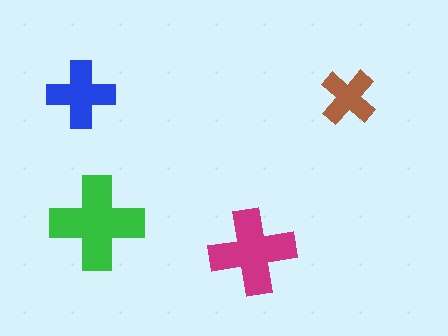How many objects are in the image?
There are 4 objects in the image.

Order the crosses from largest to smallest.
the green one, the magenta one, the blue one, the brown one.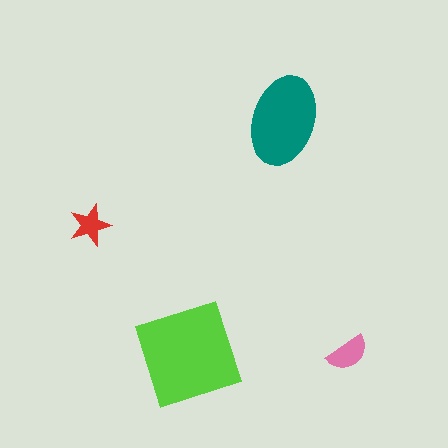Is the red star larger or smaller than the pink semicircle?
Smaller.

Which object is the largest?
The lime diamond.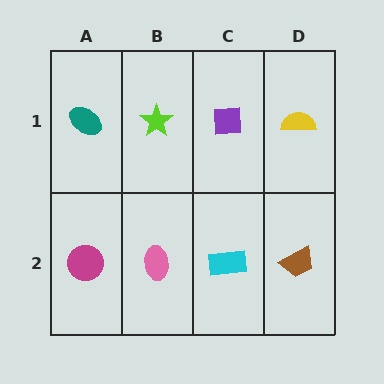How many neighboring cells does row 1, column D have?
2.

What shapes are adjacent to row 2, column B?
A lime star (row 1, column B), a magenta circle (row 2, column A), a cyan rectangle (row 2, column C).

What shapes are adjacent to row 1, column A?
A magenta circle (row 2, column A), a lime star (row 1, column B).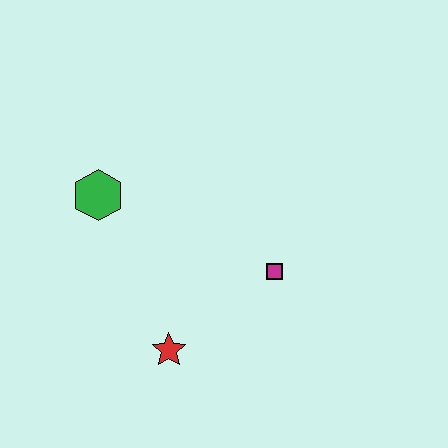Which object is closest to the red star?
The magenta square is closest to the red star.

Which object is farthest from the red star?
The green hexagon is farthest from the red star.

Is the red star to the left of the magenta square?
Yes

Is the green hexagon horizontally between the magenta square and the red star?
No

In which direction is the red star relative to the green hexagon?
The red star is below the green hexagon.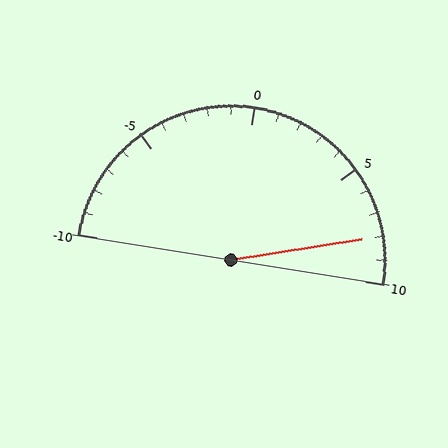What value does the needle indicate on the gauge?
The needle indicates approximately 8.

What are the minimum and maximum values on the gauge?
The gauge ranges from -10 to 10.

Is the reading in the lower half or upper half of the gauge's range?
The reading is in the upper half of the range (-10 to 10).